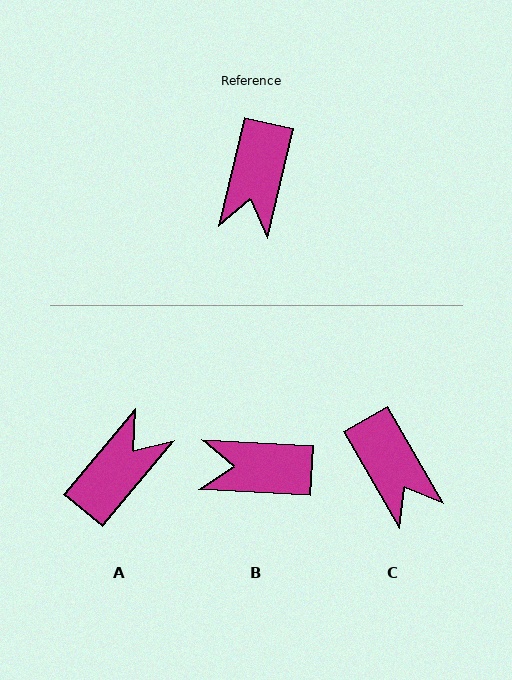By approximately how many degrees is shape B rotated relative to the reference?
Approximately 80 degrees clockwise.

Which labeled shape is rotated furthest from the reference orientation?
A, about 153 degrees away.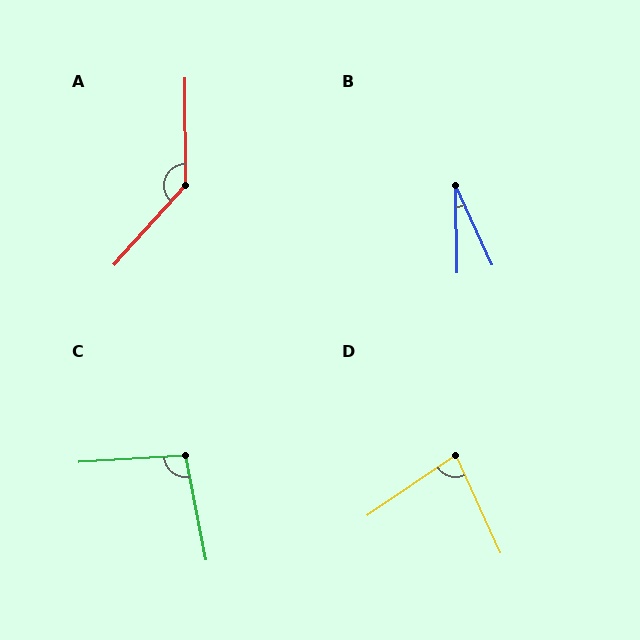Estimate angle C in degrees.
Approximately 98 degrees.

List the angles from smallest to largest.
B (23°), D (80°), C (98°), A (138°).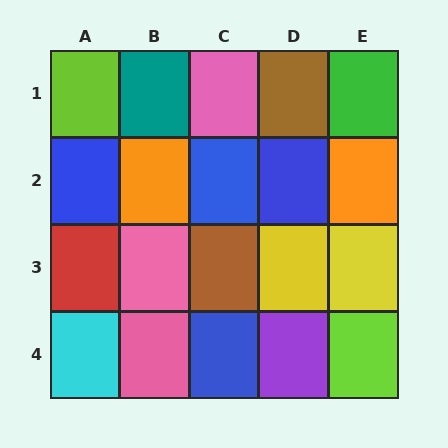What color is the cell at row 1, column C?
Pink.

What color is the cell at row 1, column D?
Brown.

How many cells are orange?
2 cells are orange.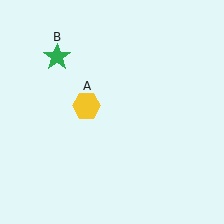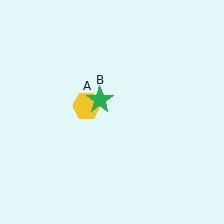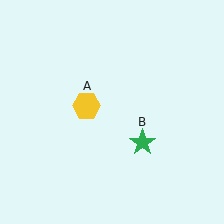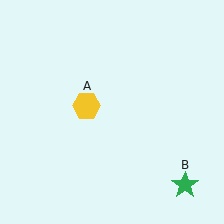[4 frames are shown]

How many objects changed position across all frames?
1 object changed position: green star (object B).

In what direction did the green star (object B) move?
The green star (object B) moved down and to the right.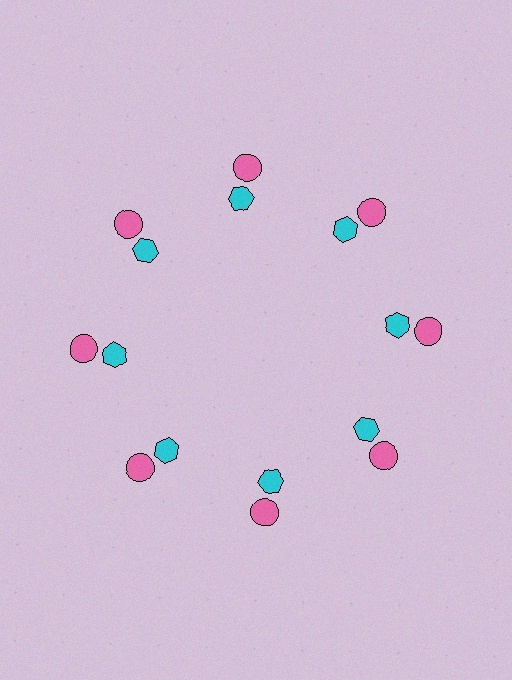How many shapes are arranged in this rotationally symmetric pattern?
There are 16 shapes, arranged in 8 groups of 2.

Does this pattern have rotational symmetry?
Yes, this pattern has 8-fold rotational symmetry. It looks the same after rotating 45 degrees around the center.